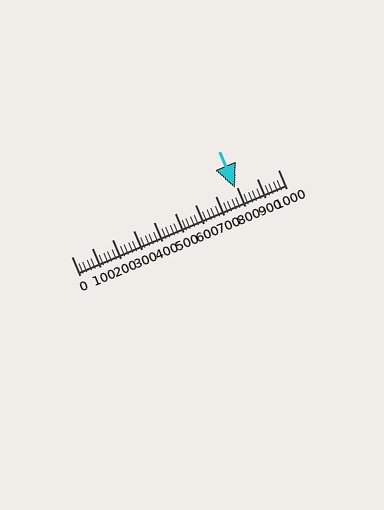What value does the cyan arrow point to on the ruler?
The cyan arrow points to approximately 792.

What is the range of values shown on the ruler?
The ruler shows values from 0 to 1000.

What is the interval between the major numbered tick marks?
The major tick marks are spaced 100 units apart.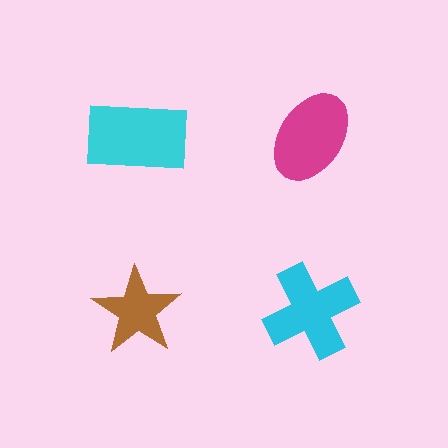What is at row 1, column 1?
A cyan rectangle.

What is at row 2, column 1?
A brown star.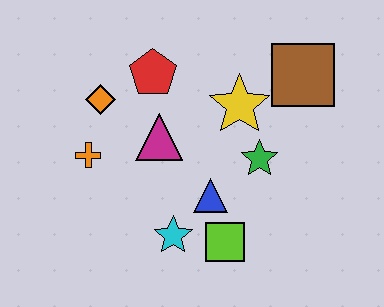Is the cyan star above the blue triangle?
No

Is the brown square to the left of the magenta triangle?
No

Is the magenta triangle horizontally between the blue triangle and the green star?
No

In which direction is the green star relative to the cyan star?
The green star is to the right of the cyan star.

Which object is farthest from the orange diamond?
The brown square is farthest from the orange diamond.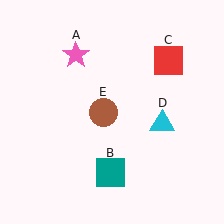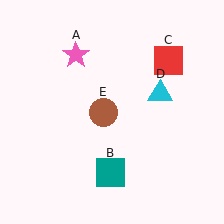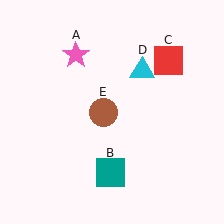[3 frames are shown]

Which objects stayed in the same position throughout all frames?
Pink star (object A) and teal square (object B) and red square (object C) and brown circle (object E) remained stationary.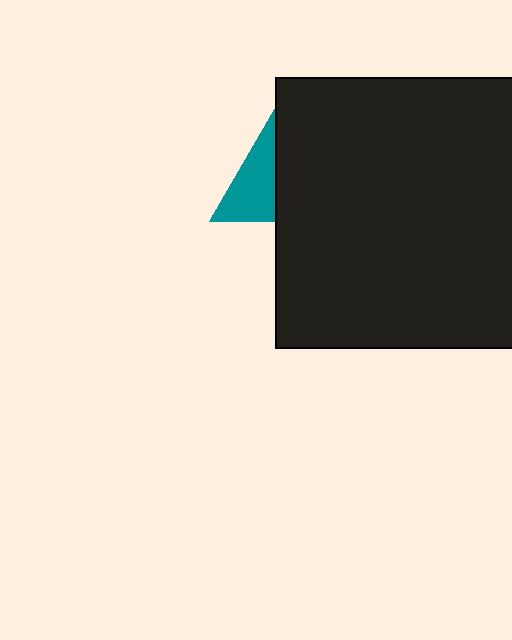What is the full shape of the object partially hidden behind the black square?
The partially hidden object is a teal triangle.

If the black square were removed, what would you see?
You would see the complete teal triangle.